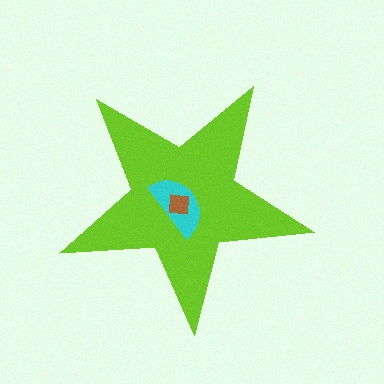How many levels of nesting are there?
3.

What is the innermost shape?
The brown square.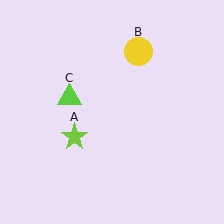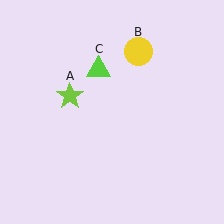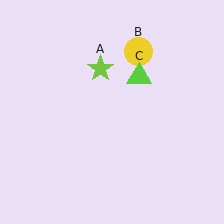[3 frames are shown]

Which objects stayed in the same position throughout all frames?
Yellow circle (object B) remained stationary.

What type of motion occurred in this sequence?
The lime star (object A), lime triangle (object C) rotated clockwise around the center of the scene.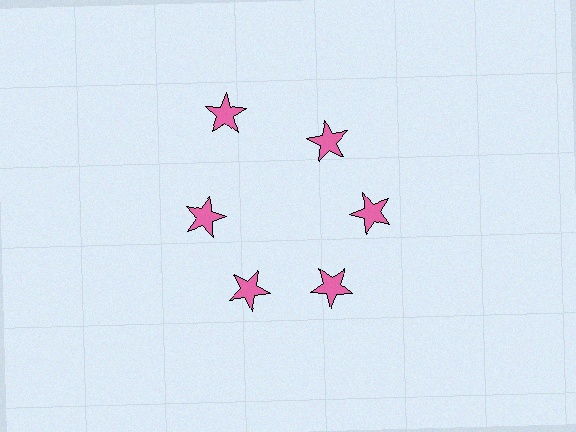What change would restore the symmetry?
The symmetry would be restored by moving it inward, back onto the ring so that all 6 stars sit at equal angles and equal distance from the center.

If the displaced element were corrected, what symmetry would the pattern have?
It would have 6-fold rotational symmetry — the pattern would map onto itself every 60 degrees.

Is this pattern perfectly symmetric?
No. The 6 pink stars are arranged in a ring, but one element near the 11 o'clock position is pushed outward from the center, breaking the 6-fold rotational symmetry.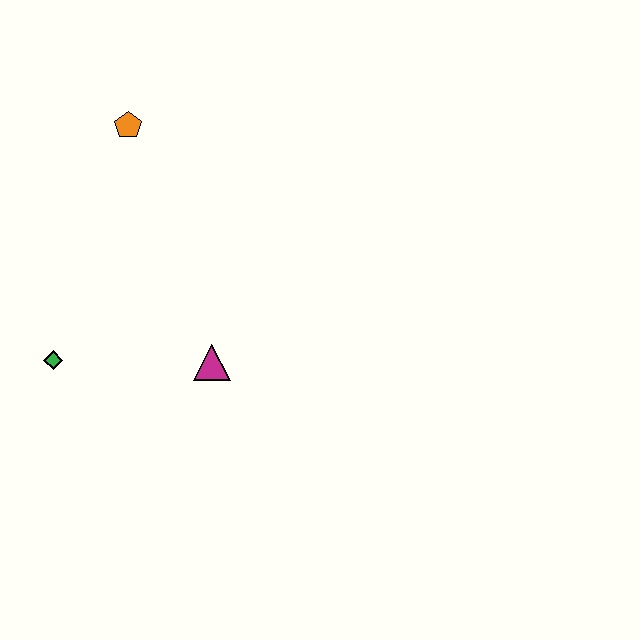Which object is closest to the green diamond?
The magenta triangle is closest to the green diamond.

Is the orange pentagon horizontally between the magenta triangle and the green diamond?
Yes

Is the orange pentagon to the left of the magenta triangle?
Yes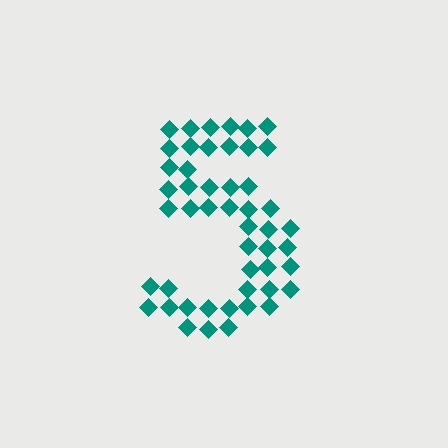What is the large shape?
The large shape is the digit 5.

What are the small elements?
The small elements are diamonds.